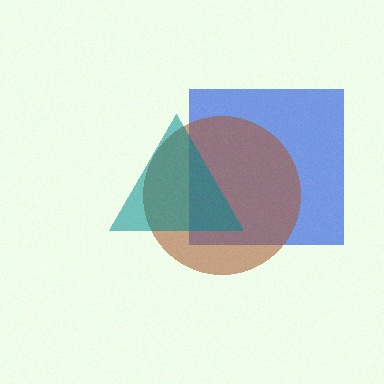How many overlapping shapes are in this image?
There are 3 overlapping shapes in the image.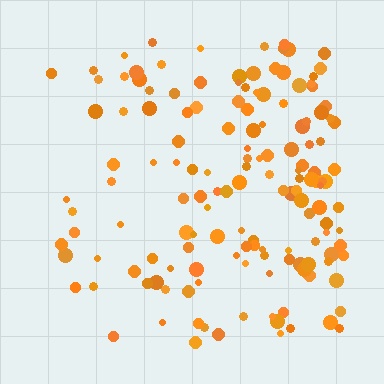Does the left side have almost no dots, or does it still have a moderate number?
Still a moderate number, just noticeably fewer than the right.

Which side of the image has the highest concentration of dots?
The right.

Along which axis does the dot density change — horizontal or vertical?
Horizontal.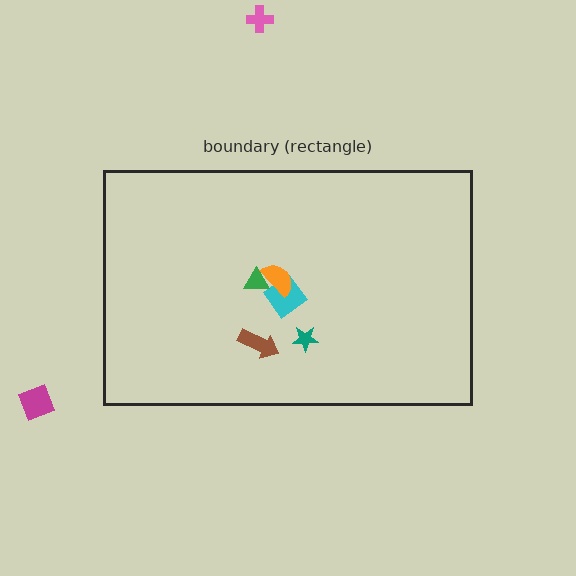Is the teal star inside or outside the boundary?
Inside.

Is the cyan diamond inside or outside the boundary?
Inside.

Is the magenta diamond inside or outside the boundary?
Outside.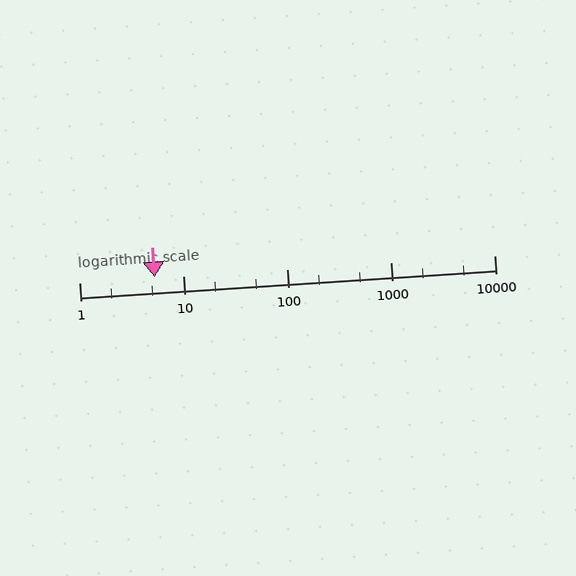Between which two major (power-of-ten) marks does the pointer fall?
The pointer is between 1 and 10.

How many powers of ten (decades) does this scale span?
The scale spans 4 decades, from 1 to 10000.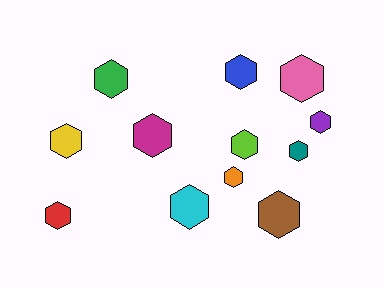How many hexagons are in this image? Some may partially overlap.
There are 12 hexagons.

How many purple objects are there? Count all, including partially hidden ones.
There is 1 purple object.